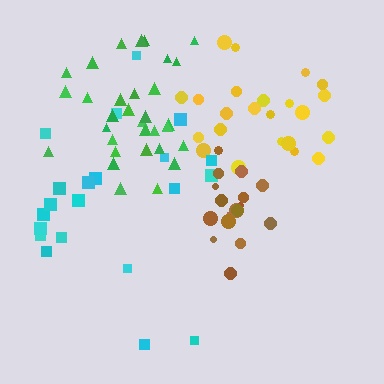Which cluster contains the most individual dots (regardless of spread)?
Green (32).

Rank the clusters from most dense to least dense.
brown, green, yellow, cyan.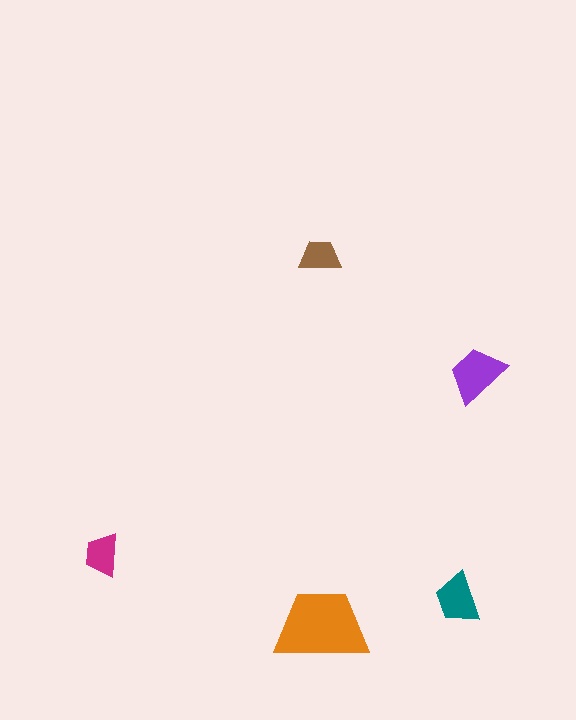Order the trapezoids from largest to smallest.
the orange one, the purple one, the teal one, the magenta one, the brown one.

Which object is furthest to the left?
The magenta trapezoid is leftmost.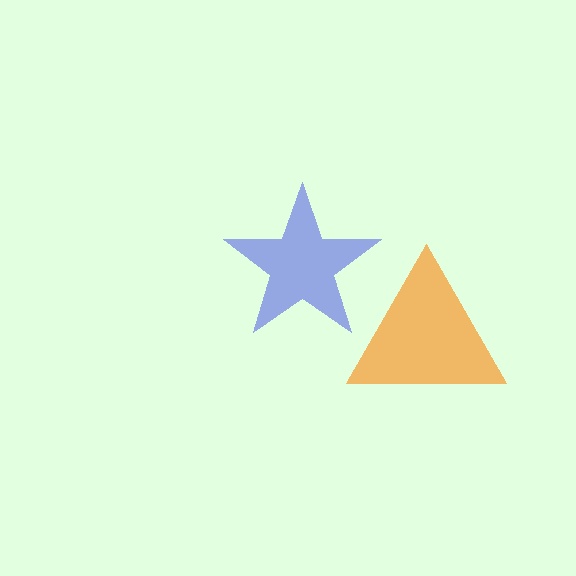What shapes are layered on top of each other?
The layered shapes are: a blue star, an orange triangle.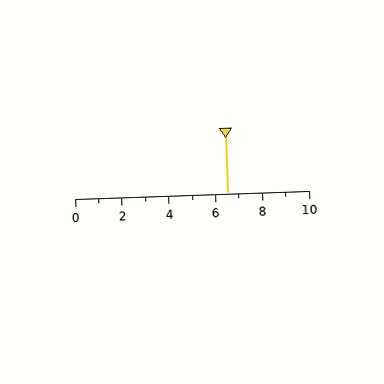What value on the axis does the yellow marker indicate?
The marker indicates approximately 6.5.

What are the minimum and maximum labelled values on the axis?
The axis runs from 0 to 10.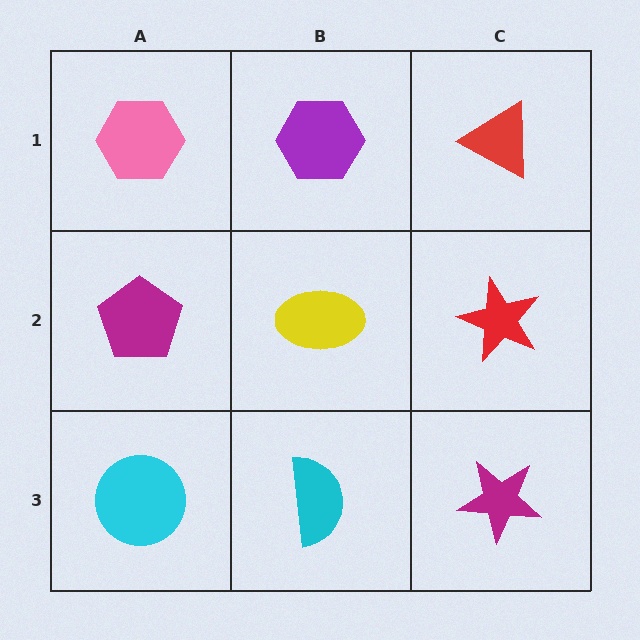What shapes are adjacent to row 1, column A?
A magenta pentagon (row 2, column A), a purple hexagon (row 1, column B).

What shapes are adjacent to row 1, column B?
A yellow ellipse (row 2, column B), a pink hexagon (row 1, column A), a red triangle (row 1, column C).